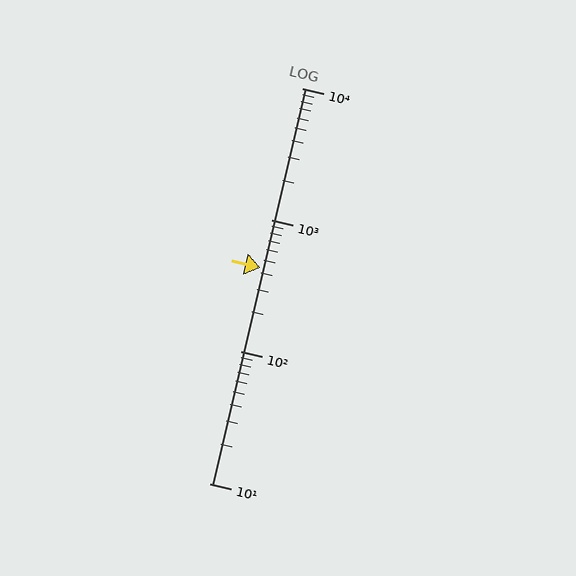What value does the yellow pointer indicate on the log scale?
The pointer indicates approximately 430.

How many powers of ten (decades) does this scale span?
The scale spans 3 decades, from 10 to 10000.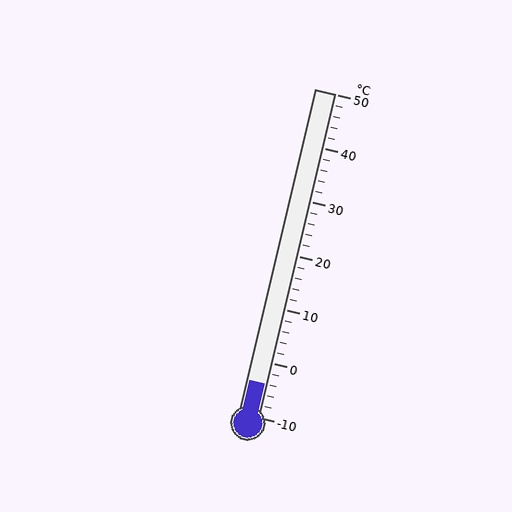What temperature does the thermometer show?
The thermometer shows approximately -4°C.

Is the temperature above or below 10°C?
The temperature is below 10°C.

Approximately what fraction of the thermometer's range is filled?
The thermometer is filled to approximately 10% of its range.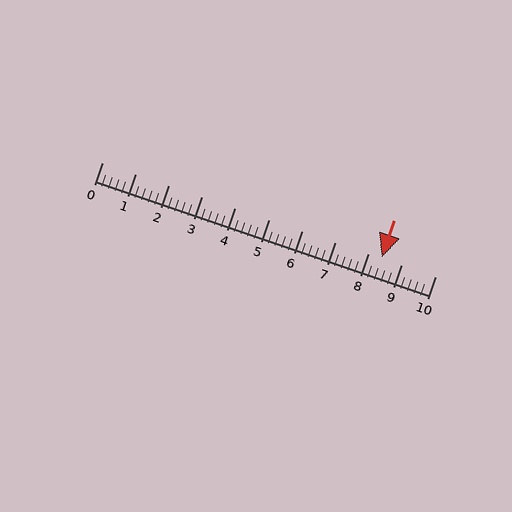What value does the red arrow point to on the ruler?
The red arrow points to approximately 8.4.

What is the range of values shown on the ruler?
The ruler shows values from 0 to 10.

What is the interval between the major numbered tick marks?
The major tick marks are spaced 1 units apart.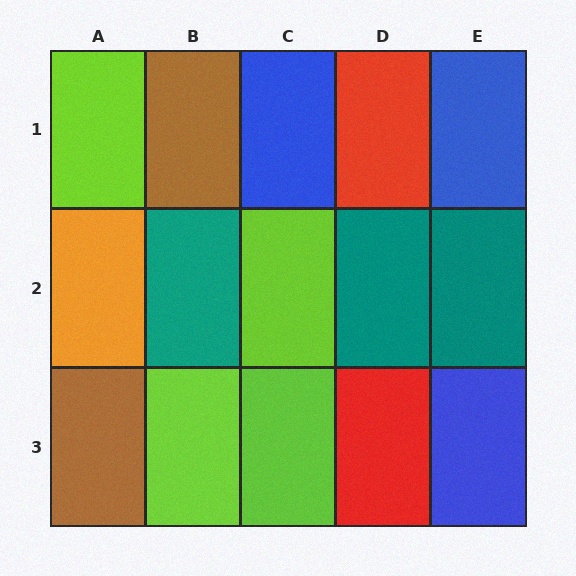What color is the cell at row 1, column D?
Red.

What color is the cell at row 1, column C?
Blue.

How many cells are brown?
2 cells are brown.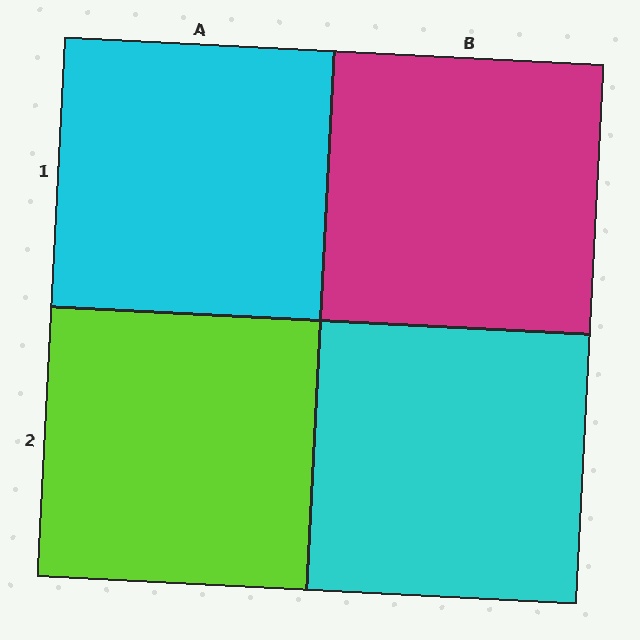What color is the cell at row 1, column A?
Cyan.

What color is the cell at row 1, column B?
Magenta.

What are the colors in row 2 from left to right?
Lime, cyan.